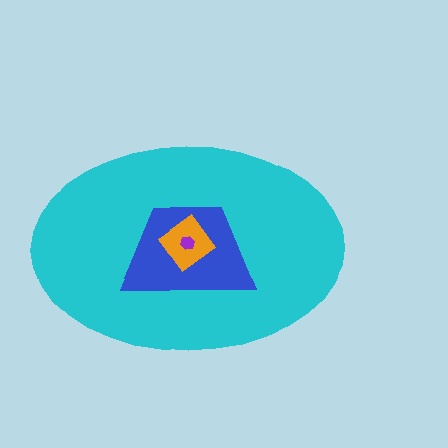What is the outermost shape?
The cyan ellipse.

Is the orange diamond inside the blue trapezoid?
Yes.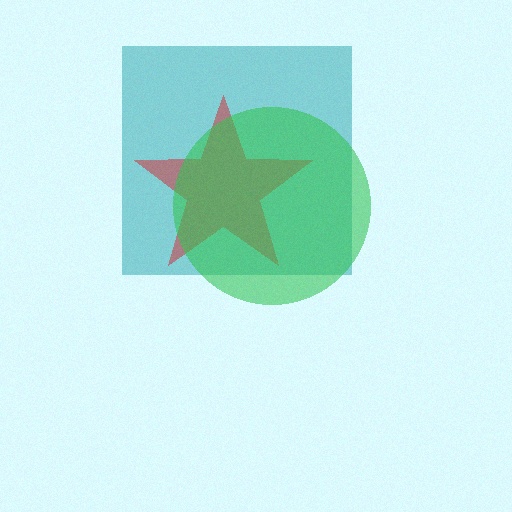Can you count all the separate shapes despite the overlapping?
Yes, there are 3 separate shapes.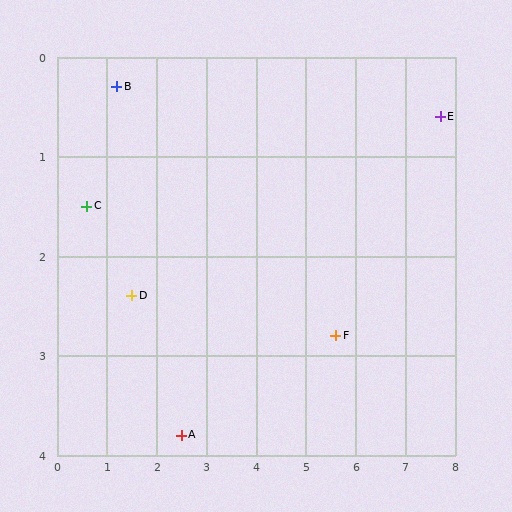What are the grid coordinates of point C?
Point C is at approximately (0.6, 1.5).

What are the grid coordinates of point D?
Point D is at approximately (1.5, 2.4).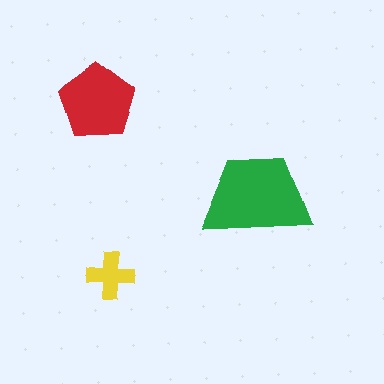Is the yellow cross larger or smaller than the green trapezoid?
Smaller.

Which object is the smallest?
The yellow cross.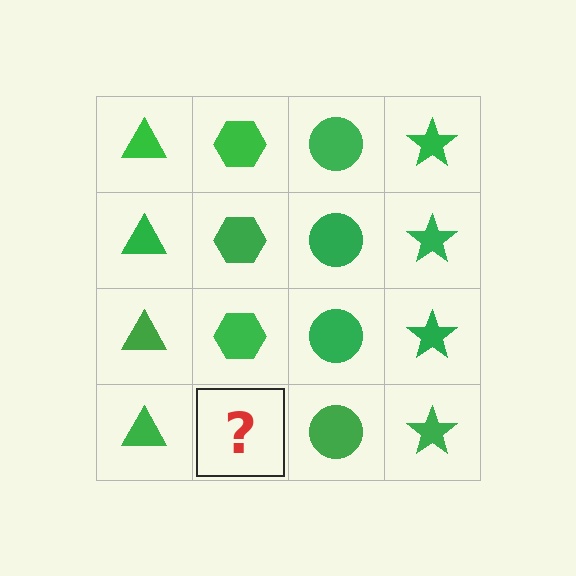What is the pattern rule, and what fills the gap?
The rule is that each column has a consistent shape. The gap should be filled with a green hexagon.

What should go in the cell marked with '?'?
The missing cell should contain a green hexagon.